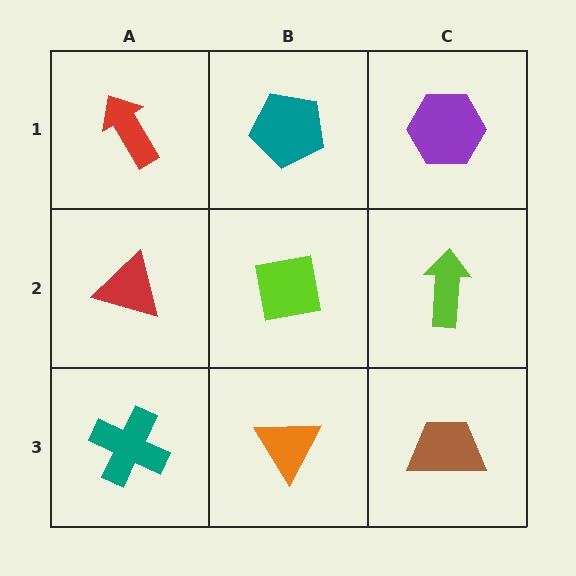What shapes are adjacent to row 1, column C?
A lime arrow (row 2, column C), a teal pentagon (row 1, column B).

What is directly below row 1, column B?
A lime square.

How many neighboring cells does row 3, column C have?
2.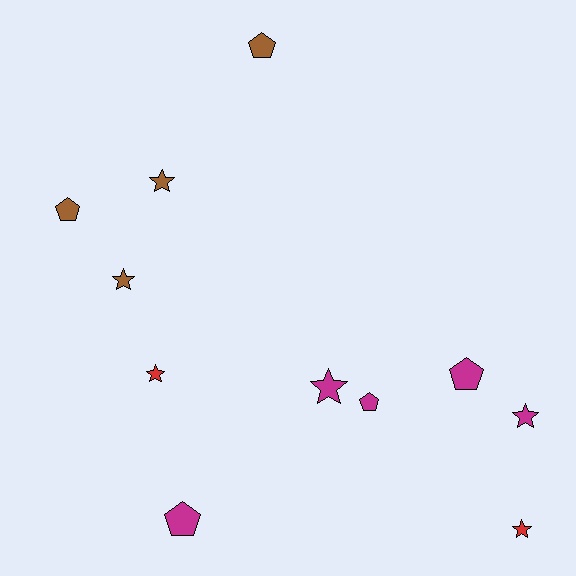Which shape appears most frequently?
Star, with 6 objects.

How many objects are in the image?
There are 11 objects.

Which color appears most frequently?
Magenta, with 5 objects.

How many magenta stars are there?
There are 2 magenta stars.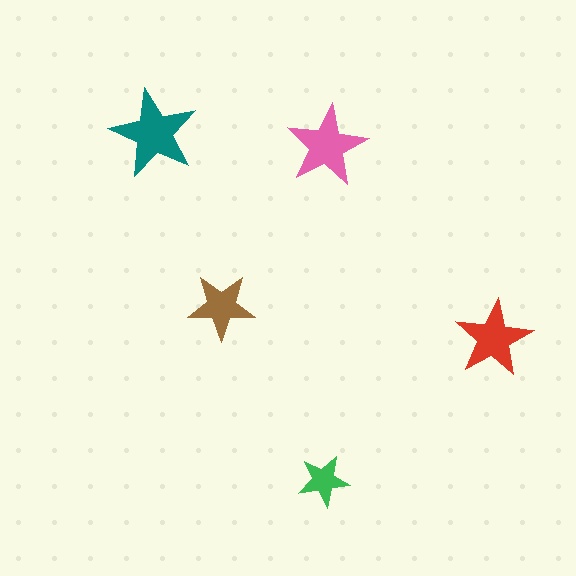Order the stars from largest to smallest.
the teal one, the pink one, the red one, the brown one, the green one.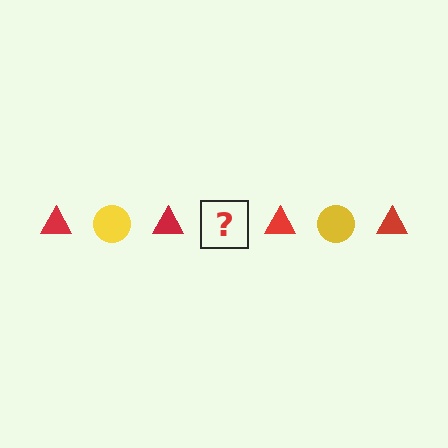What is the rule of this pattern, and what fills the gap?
The rule is that the pattern alternates between red triangle and yellow circle. The gap should be filled with a yellow circle.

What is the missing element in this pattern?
The missing element is a yellow circle.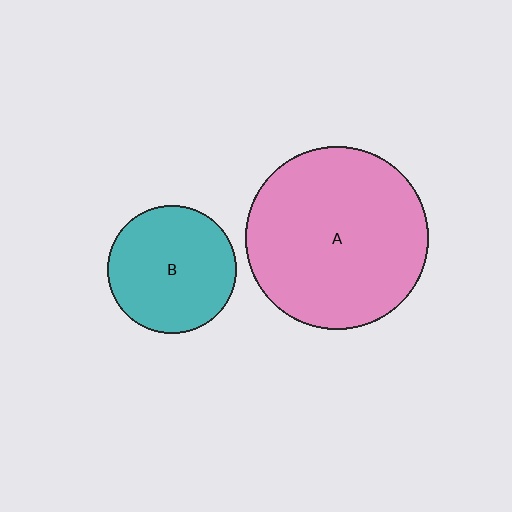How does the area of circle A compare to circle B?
Approximately 2.0 times.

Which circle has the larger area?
Circle A (pink).